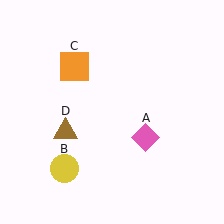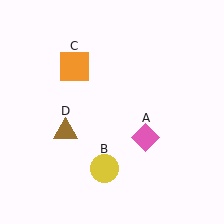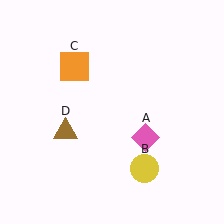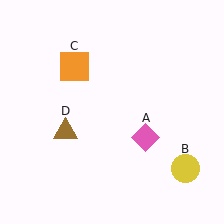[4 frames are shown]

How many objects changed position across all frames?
1 object changed position: yellow circle (object B).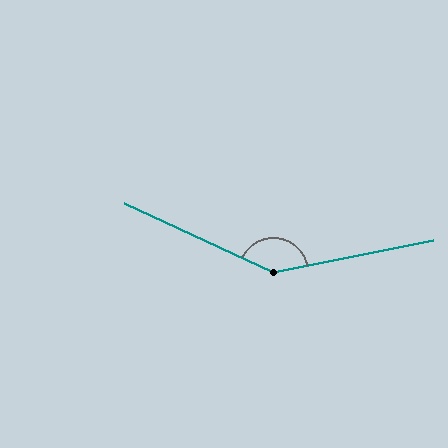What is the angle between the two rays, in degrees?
Approximately 144 degrees.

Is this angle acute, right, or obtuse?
It is obtuse.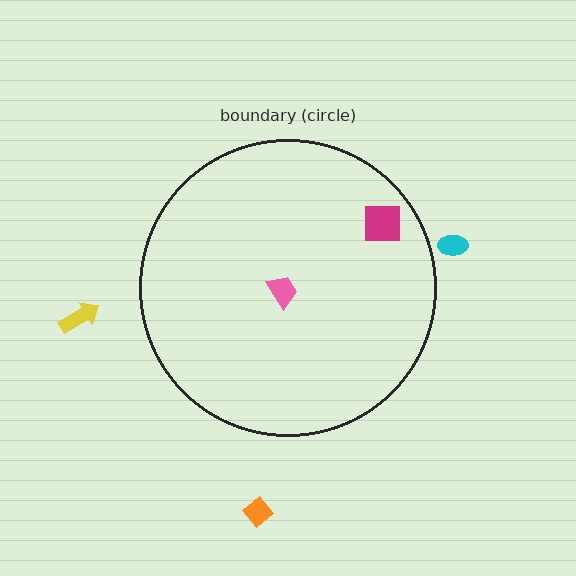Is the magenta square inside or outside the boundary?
Inside.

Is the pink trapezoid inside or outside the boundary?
Inside.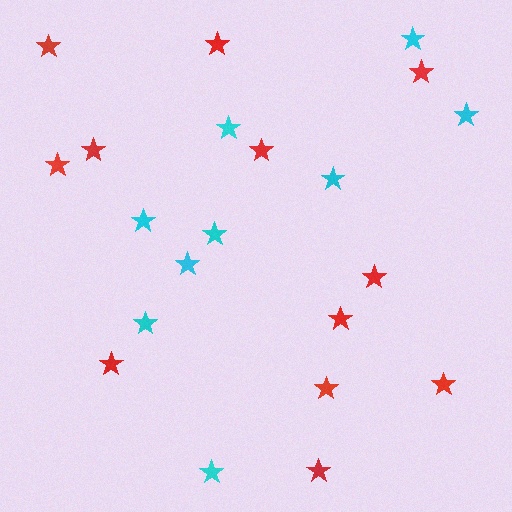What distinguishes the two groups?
There are 2 groups: one group of cyan stars (9) and one group of red stars (12).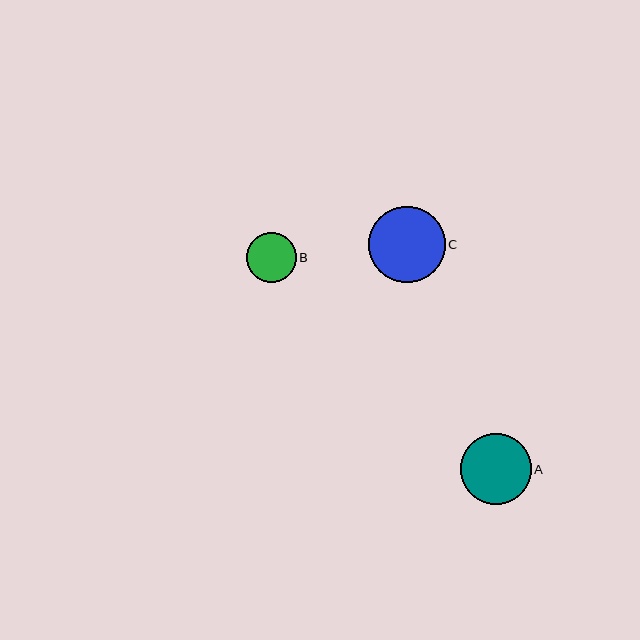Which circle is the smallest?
Circle B is the smallest with a size of approximately 50 pixels.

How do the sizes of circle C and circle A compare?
Circle C and circle A are approximately the same size.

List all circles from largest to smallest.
From largest to smallest: C, A, B.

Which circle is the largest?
Circle C is the largest with a size of approximately 76 pixels.